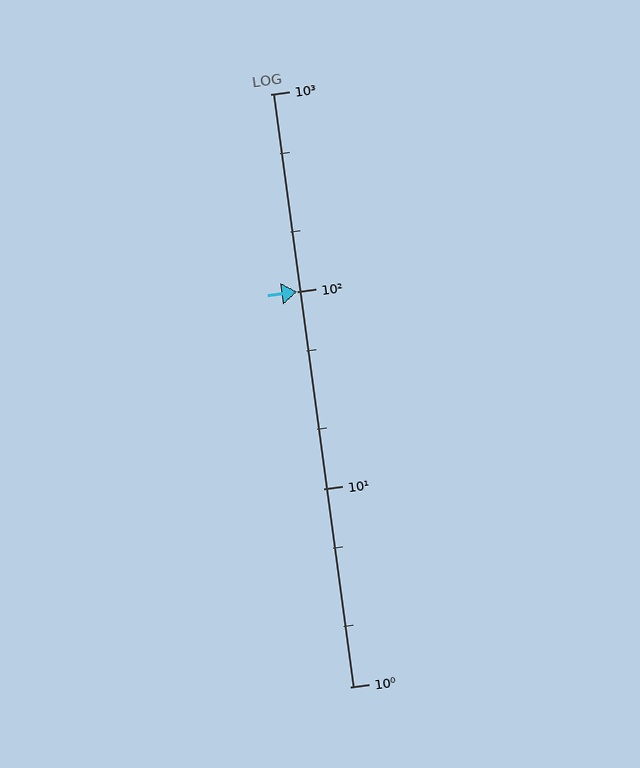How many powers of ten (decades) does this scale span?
The scale spans 3 decades, from 1 to 1000.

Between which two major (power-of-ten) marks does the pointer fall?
The pointer is between 100 and 1000.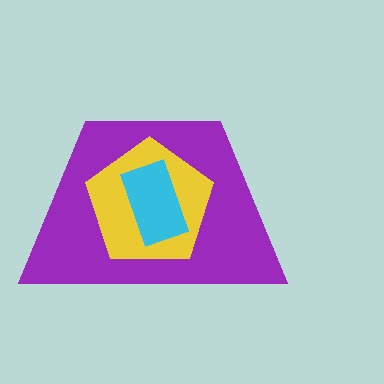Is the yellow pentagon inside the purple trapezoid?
Yes.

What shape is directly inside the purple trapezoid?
The yellow pentagon.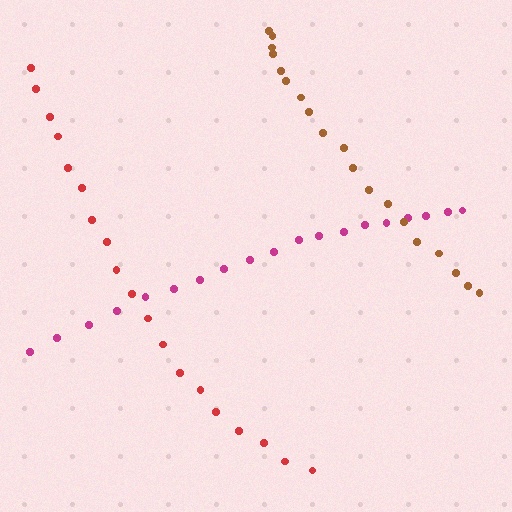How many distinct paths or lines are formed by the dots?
There are 3 distinct paths.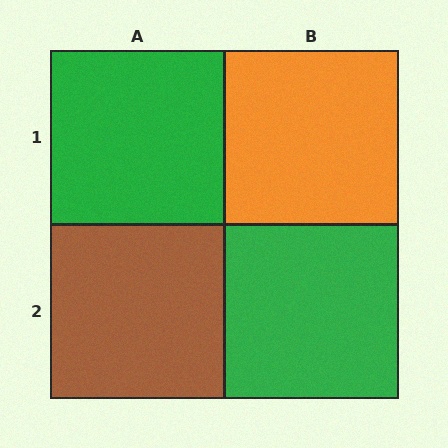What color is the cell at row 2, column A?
Brown.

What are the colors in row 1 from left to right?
Green, orange.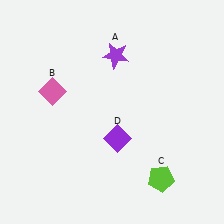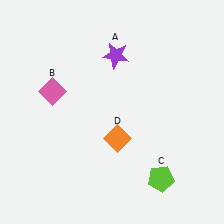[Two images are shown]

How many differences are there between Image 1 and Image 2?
There is 1 difference between the two images.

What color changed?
The diamond (D) changed from purple in Image 1 to orange in Image 2.